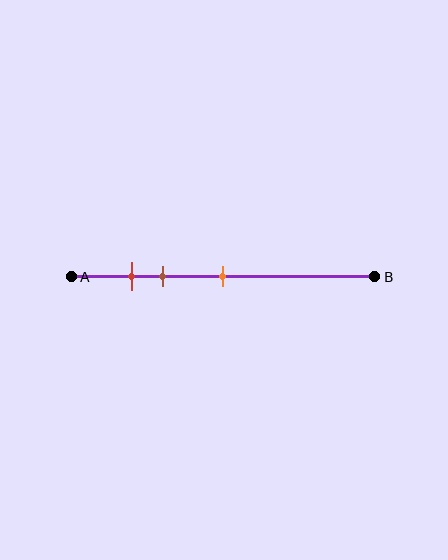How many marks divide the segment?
There are 3 marks dividing the segment.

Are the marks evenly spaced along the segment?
No, the marks are not evenly spaced.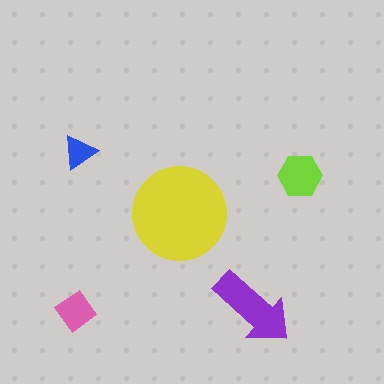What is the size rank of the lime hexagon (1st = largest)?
3rd.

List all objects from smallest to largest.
The blue triangle, the pink diamond, the lime hexagon, the purple arrow, the yellow circle.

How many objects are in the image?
There are 5 objects in the image.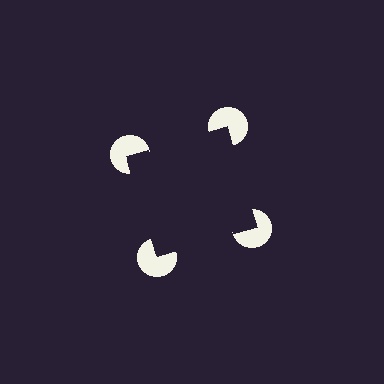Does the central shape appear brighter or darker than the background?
It typically appears slightly darker than the background, even though no actual brightness change is drawn.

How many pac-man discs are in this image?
There are 4 — one at each vertex of the illusory square.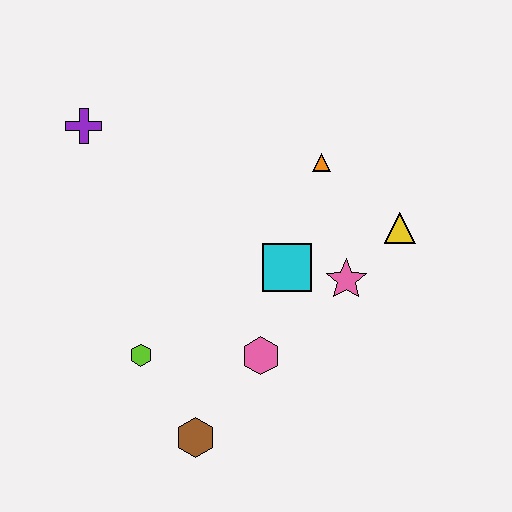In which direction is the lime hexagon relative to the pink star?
The lime hexagon is to the left of the pink star.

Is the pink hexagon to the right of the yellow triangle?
No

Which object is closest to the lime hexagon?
The brown hexagon is closest to the lime hexagon.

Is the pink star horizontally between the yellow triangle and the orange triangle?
Yes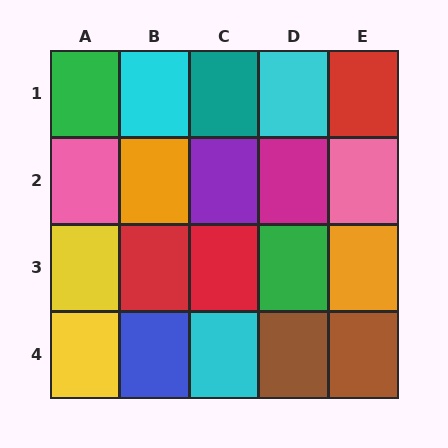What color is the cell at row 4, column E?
Brown.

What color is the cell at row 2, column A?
Pink.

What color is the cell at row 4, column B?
Blue.